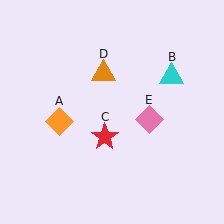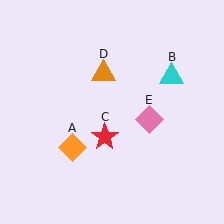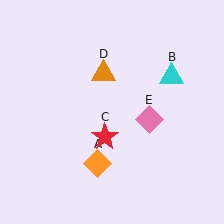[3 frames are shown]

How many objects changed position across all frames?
1 object changed position: orange diamond (object A).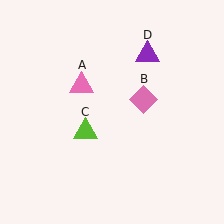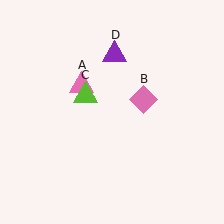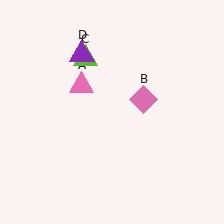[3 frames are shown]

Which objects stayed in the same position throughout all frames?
Pink triangle (object A) and pink diamond (object B) remained stationary.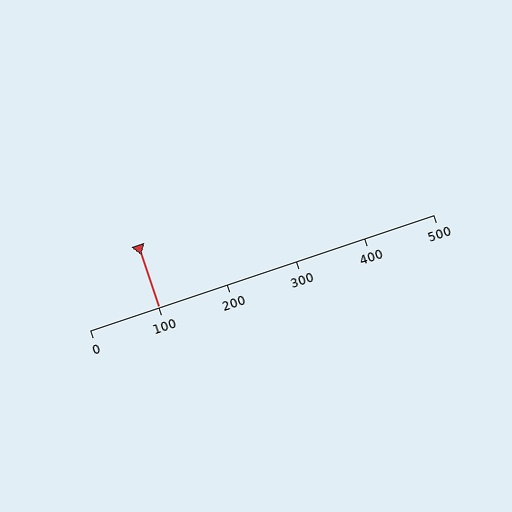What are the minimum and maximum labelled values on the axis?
The axis runs from 0 to 500.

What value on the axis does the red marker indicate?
The marker indicates approximately 100.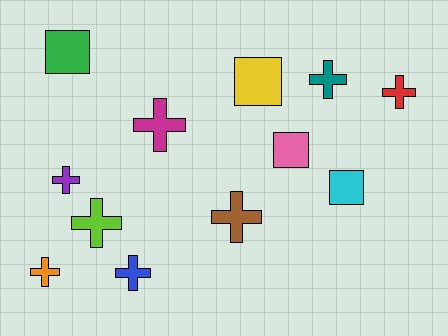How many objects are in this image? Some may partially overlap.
There are 12 objects.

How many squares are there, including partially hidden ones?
There are 4 squares.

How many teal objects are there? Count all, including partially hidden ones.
There is 1 teal object.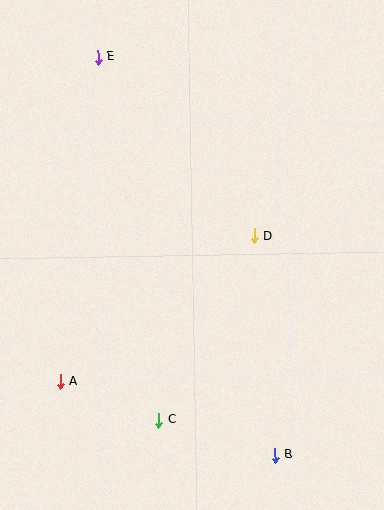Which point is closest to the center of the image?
Point D at (254, 235) is closest to the center.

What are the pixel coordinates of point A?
Point A is at (61, 382).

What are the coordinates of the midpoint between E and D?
The midpoint between E and D is at (176, 146).